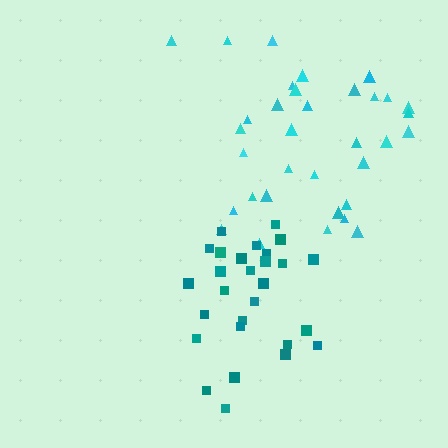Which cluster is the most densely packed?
Teal.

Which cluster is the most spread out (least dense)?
Cyan.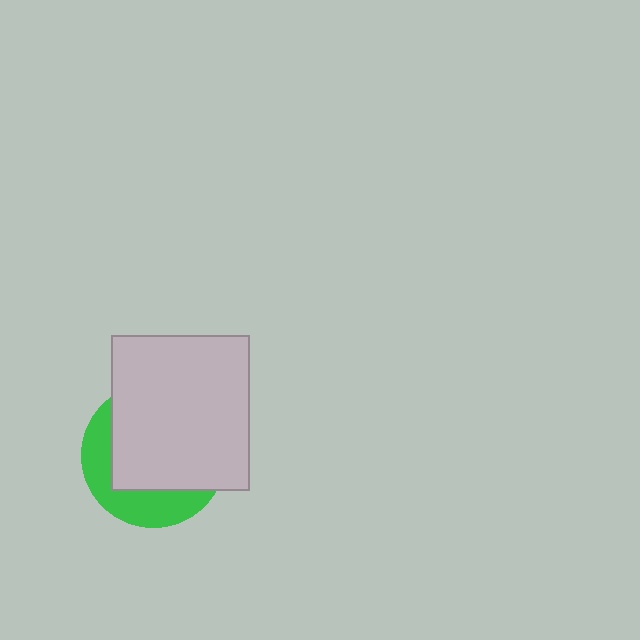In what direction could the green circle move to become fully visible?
The green circle could move toward the lower-left. That would shift it out from behind the light gray rectangle entirely.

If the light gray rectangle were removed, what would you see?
You would see the complete green circle.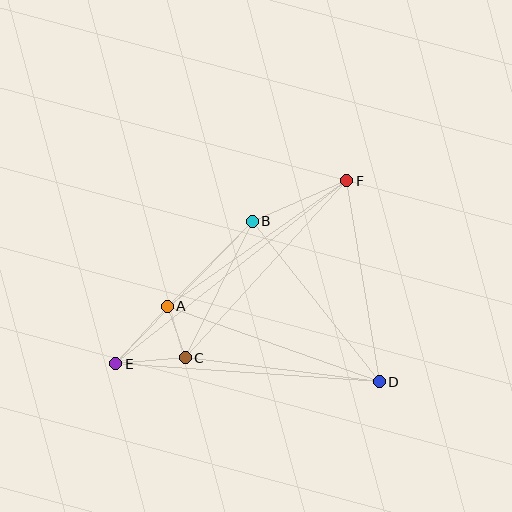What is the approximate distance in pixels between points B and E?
The distance between B and E is approximately 197 pixels.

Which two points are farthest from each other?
Points E and F are farthest from each other.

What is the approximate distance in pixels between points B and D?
The distance between B and D is approximately 205 pixels.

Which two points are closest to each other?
Points A and C are closest to each other.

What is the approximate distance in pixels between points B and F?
The distance between B and F is approximately 103 pixels.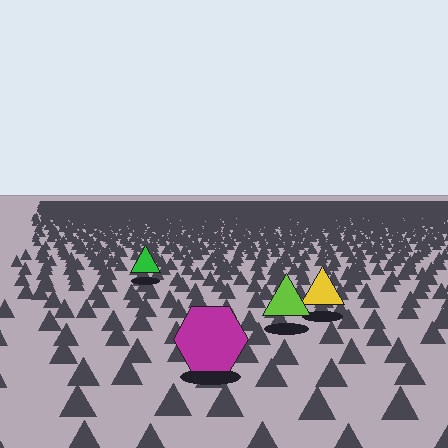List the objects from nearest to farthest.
From nearest to farthest: the magenta hexagon, the lime triangle, the yellow triangle, the green triangle.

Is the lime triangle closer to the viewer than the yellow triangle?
Yes. The lime triangle is closer — you can tell from the texture gradient: the ground texture is coarser near it.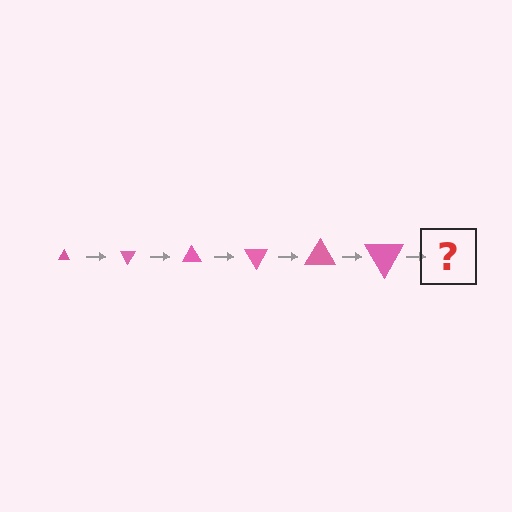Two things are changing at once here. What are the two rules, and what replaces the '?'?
The two rules are that the triangle grows larger each step and it rotates 60 degrees each step. The '?' should be a triangle, larger than the previous one and rotated 360 degrees from the start.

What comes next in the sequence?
The next element should be a triangle, larger than the previous one and rotated 360 degrees from the start.